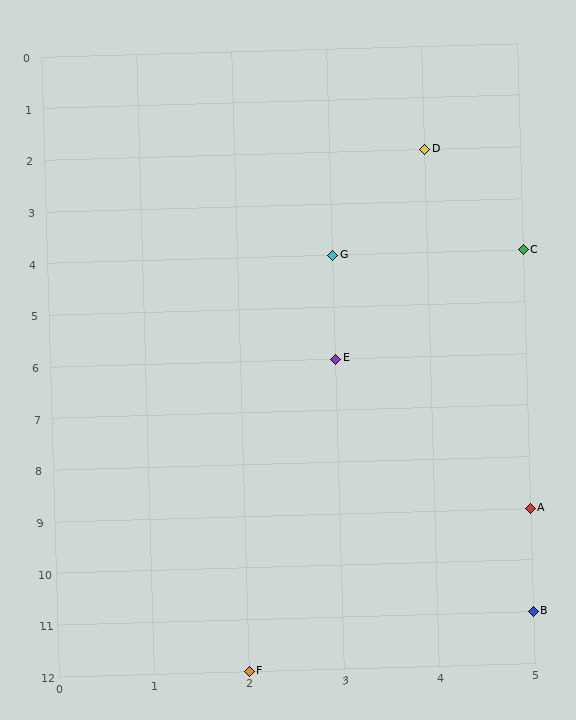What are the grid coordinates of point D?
Point D is at grid coordinates (4, 2).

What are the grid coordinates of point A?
Point A is at grid coordinates (5, 9).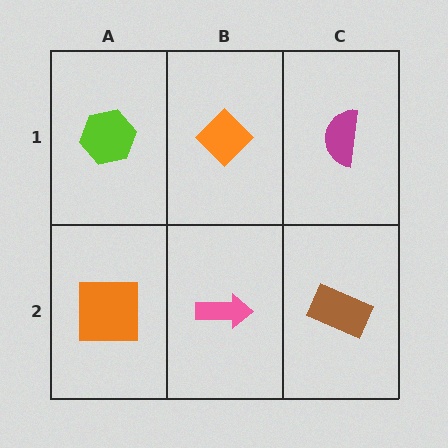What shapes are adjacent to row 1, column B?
A pink arrow (row 2, column B), a lime hexagon (row 1, column A), a magenta semicircle (row 1, column C).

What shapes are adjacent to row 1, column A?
An orange square (row 2, column A), an orange diamond (row 1, column B).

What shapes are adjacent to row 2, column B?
An orange diamond (row 1, column B), an orange square (row 2, column A), a brown rectangle (row 2, column C).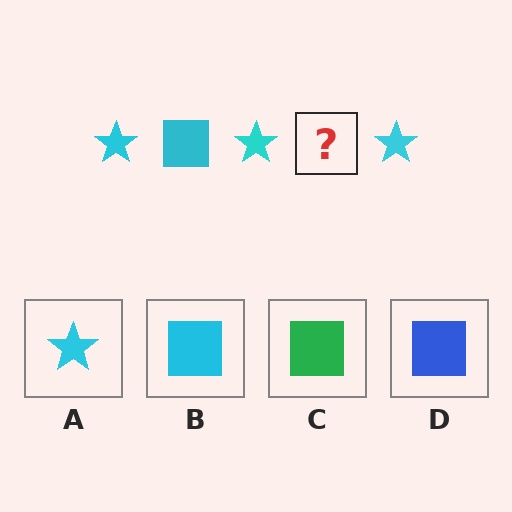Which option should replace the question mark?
Option B.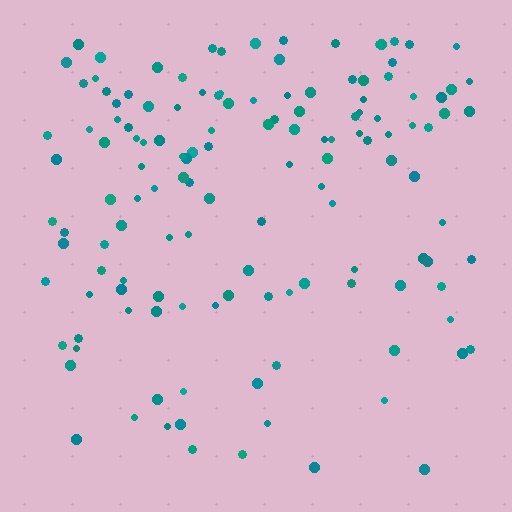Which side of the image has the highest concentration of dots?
The top.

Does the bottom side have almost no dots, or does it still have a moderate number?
Still a moderate number, just noticeably fewer than the top.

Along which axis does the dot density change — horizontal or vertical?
Vertical.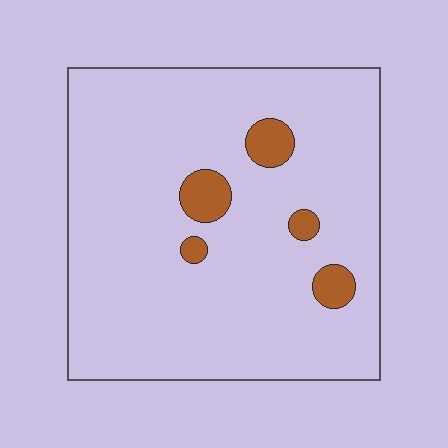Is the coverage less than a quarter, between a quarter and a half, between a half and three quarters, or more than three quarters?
Less than a quarter.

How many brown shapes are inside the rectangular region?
5.